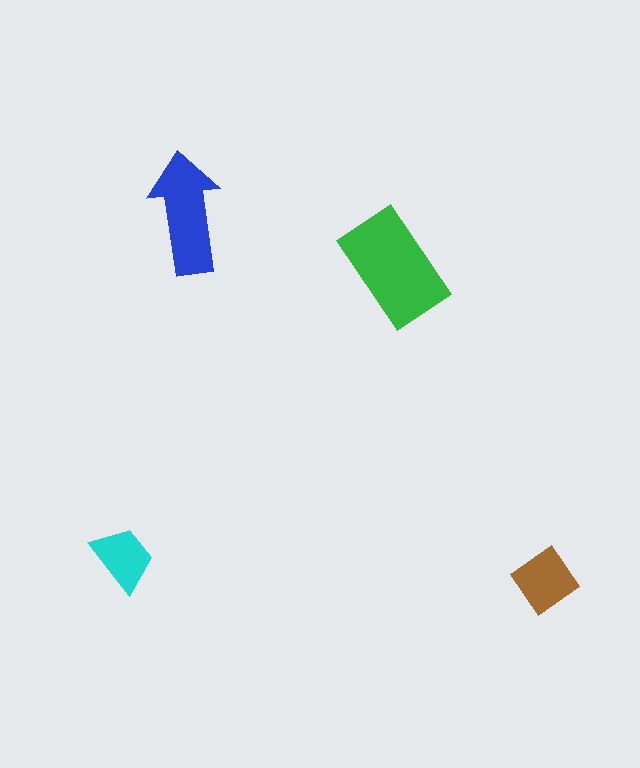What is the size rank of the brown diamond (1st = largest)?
3rd.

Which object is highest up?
The blue arrow is topmost.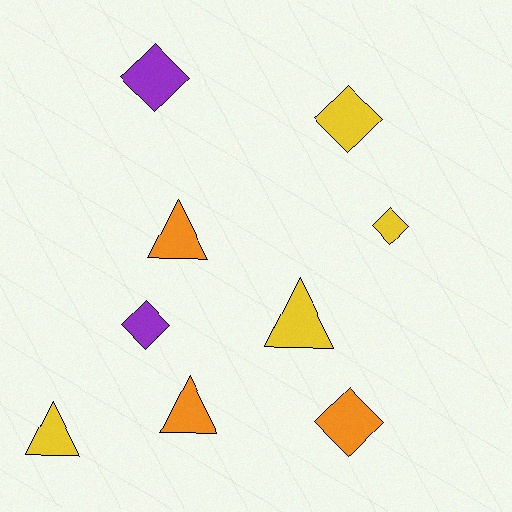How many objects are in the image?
There are 9 objects.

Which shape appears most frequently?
Diamond, with 5 objects.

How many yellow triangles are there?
There are 2 yellow triangles.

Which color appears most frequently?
Yellow, with 4 objects.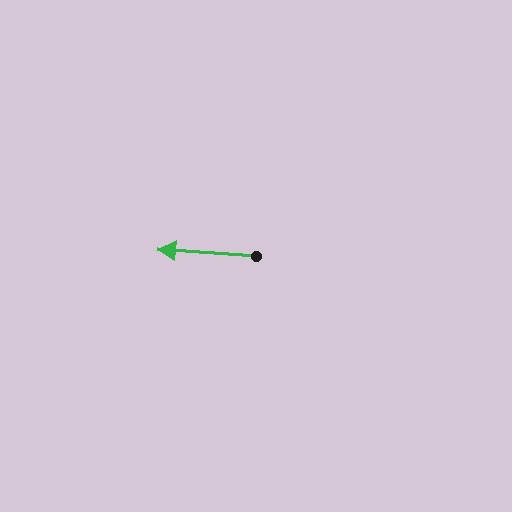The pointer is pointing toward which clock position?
Roughly 9 o'clock.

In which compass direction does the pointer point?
West.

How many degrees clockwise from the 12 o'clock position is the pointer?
Approximately 274 degrees.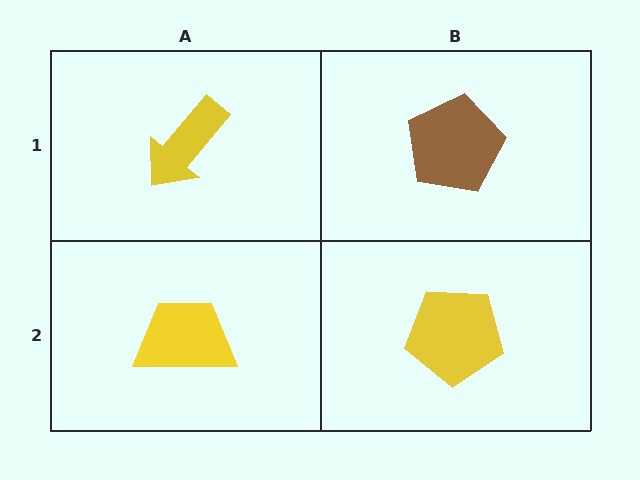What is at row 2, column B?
A yellow pentagon.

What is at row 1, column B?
A brown pentagon.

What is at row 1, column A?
A yellow arrow.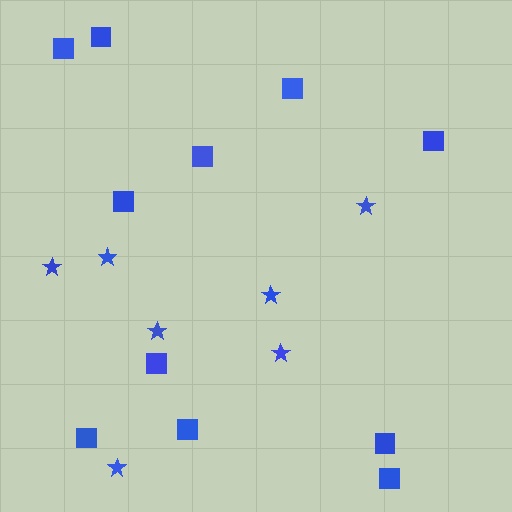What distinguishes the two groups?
There are 2 groups: one group of squares (11) and one group of stars (7).